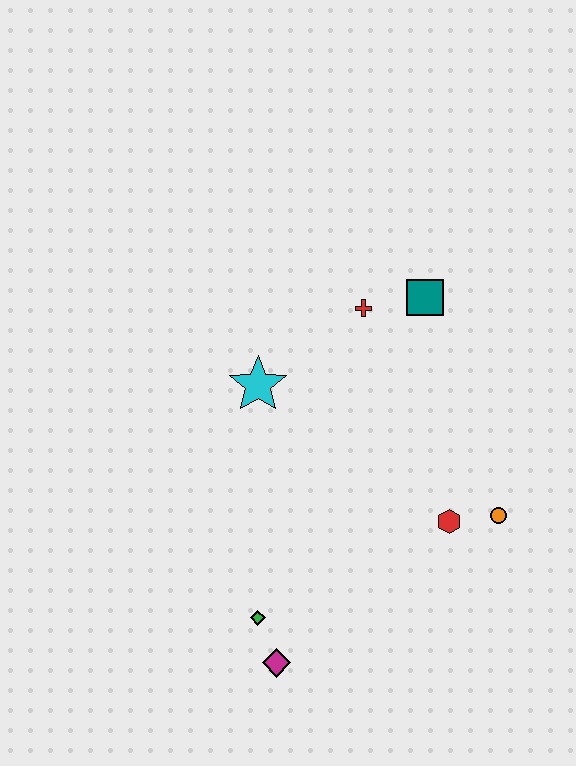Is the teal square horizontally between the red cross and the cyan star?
No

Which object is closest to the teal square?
The red cross is closest to the teal square.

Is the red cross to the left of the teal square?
Yes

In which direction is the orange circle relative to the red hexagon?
The orange circle is to the right of the red hexagon.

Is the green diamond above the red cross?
No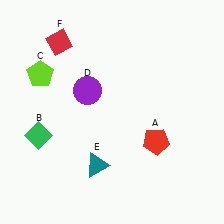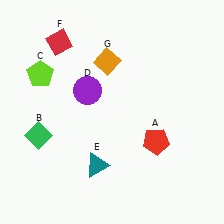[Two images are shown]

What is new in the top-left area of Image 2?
An orange diamond (G) was added in the top-left area of Image 2.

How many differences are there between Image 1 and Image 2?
There is 1 difference between the two images.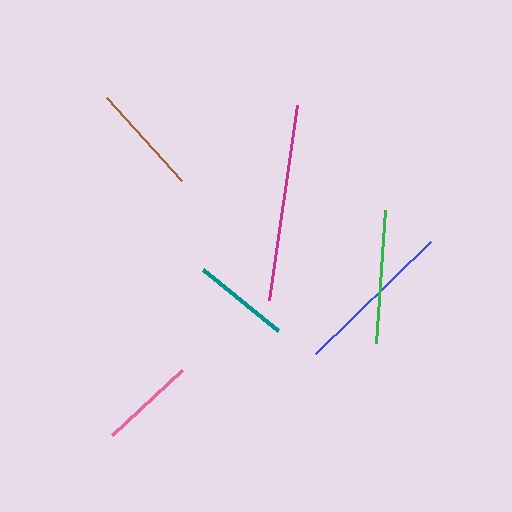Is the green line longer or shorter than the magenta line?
The magenta line is longer than the green line.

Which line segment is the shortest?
The pink line is the shortest at approximately 96 pixels.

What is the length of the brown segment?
The brown segment is approximately 112 pixels long.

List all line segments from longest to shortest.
From longest to shortest: magenta, blue, green, brown, teal, pink.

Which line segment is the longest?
The magenta line is the longest at approximately 197 pixels.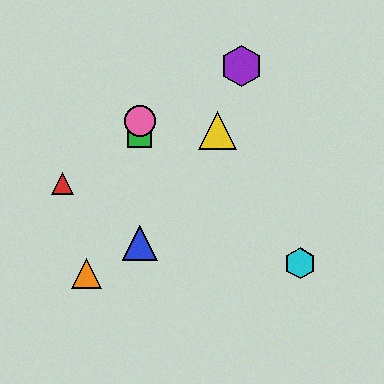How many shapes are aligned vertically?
3 shapes (the blue triangle, the green square, the pink circle) are aligned vertically.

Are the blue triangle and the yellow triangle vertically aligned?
No, the blue triangle is at x≈140 and the yellow triangle is at x≈218.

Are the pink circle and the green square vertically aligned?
Yes, both are at x≈140.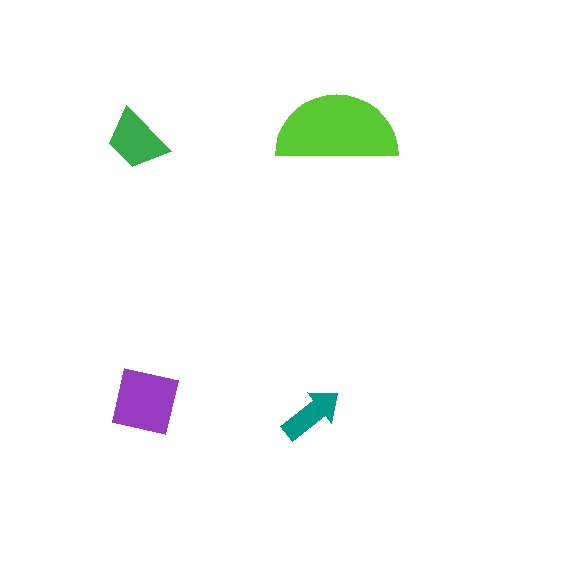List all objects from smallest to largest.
The teal arrow, the green trapezoid, the purple square, the lime semicircle.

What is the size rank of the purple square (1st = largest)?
2nd.